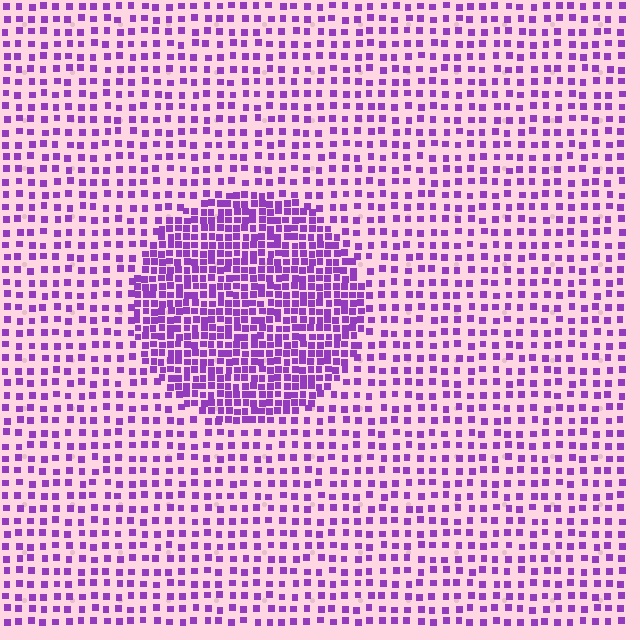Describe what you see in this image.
The image contains small purple elements arranged at two different densities. A circle-shaped region is visible where the elements are more densely packed than the surrounding area.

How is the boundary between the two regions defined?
The boundary is defined by a change in element density (approximately 2.3x ratio). All elements are the same color, size, and shape.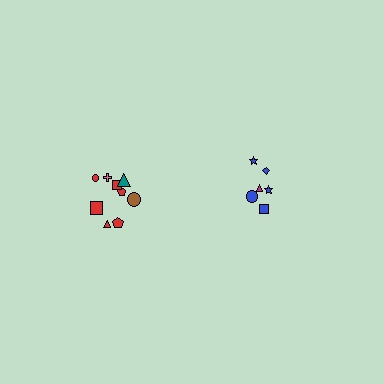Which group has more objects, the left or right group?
The left group.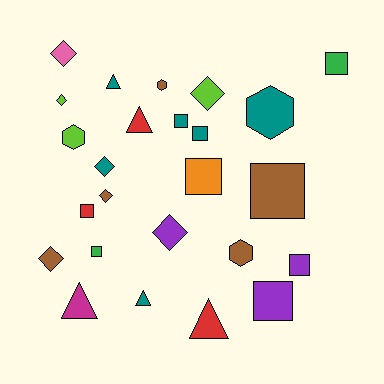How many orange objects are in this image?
There is 1 orange object.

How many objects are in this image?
There are 25 objects.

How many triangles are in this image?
There are 5 triangles.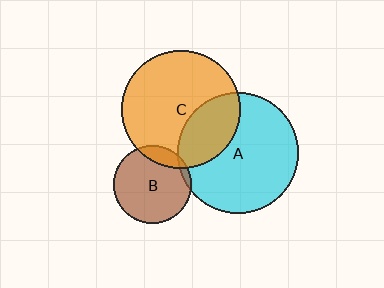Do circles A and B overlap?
Yes.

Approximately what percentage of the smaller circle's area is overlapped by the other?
Approximately 5%.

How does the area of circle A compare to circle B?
Approximately 2.4 times.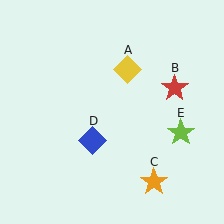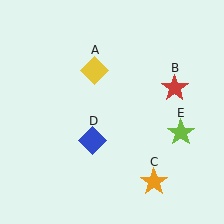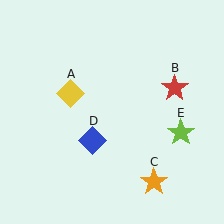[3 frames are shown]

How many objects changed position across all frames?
1 object changed position: yellow diamond (object A).